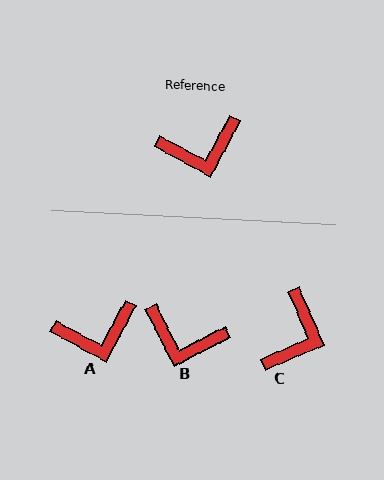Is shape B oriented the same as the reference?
No, it is off by about 35 degrees.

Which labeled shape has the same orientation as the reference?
A.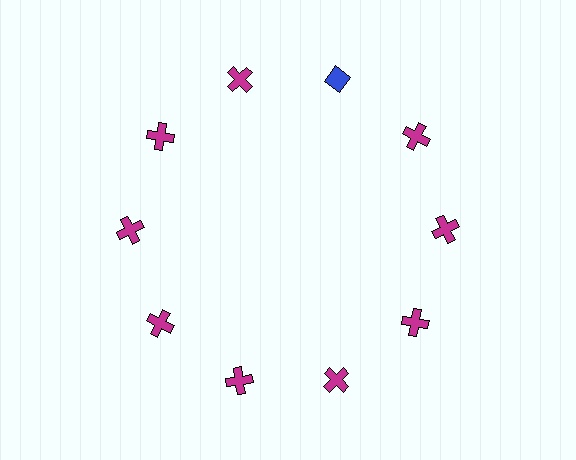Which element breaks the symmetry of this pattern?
The blue diamond at roughly the 1 o'clock position breaks the symmetry. All other shapes are magenta crosses.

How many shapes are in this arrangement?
There are 10 shapes arranged in a ring pattern.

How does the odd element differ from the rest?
It differs in both color (blue instead of magenta) and shape (diamond instead of cross).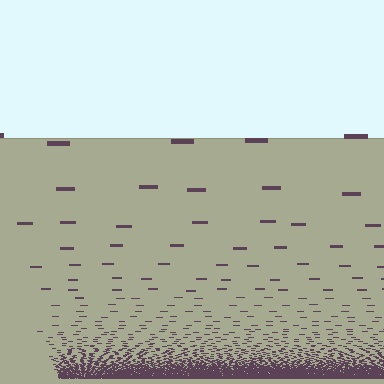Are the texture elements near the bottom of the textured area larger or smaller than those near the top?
Smaller. The gradient is inverted — elements near the bottom are smaller and denser.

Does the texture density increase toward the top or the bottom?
Density increases toward the bottom.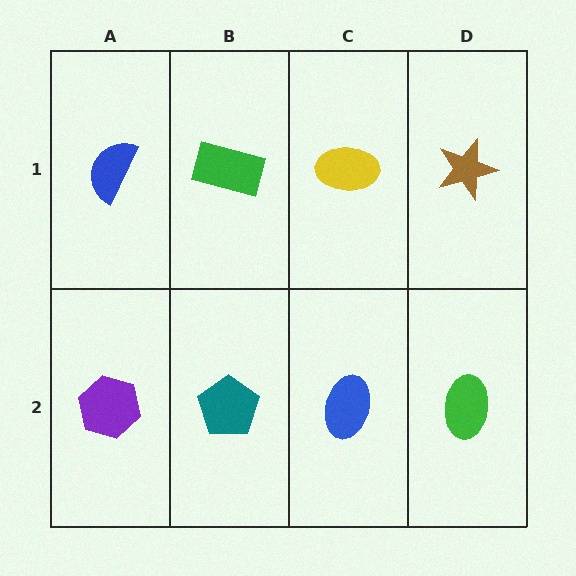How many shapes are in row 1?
4 shapes.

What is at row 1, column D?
A brown star.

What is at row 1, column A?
A blue semicircle.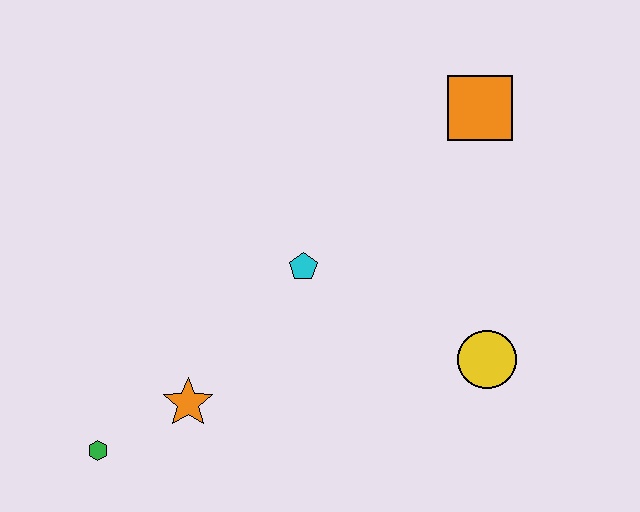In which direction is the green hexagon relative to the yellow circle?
The green hexagon is to the left of the yellow circle.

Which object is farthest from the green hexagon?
The orange square is farthest from the green hexagon.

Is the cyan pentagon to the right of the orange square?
No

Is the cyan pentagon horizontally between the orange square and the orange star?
Yes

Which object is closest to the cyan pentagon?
The orange star is closest to the cyan pentagon.